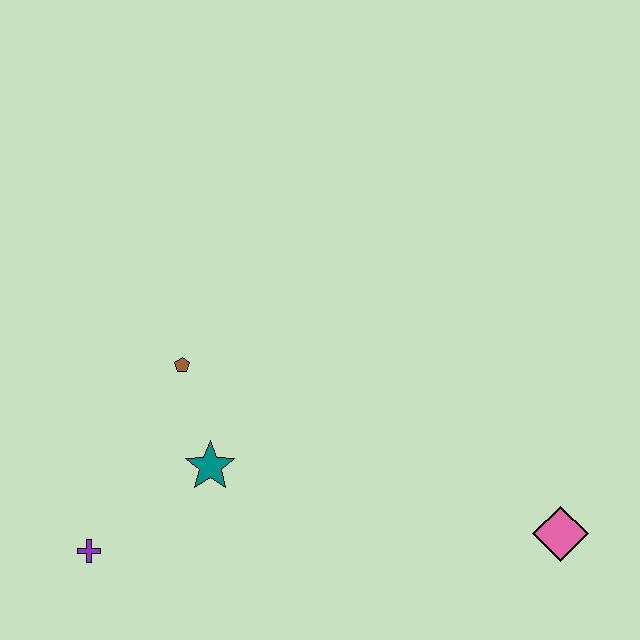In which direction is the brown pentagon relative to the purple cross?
The brown pentagon is above the purple cross.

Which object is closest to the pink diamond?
The teal star is closest to the pink diamond.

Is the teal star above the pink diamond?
Yes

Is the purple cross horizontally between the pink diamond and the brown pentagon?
No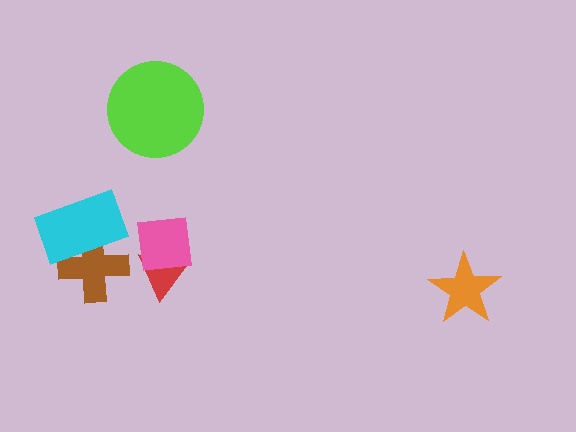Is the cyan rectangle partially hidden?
No, no other shape covers it.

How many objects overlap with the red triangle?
1 object overlaps with the red triangle.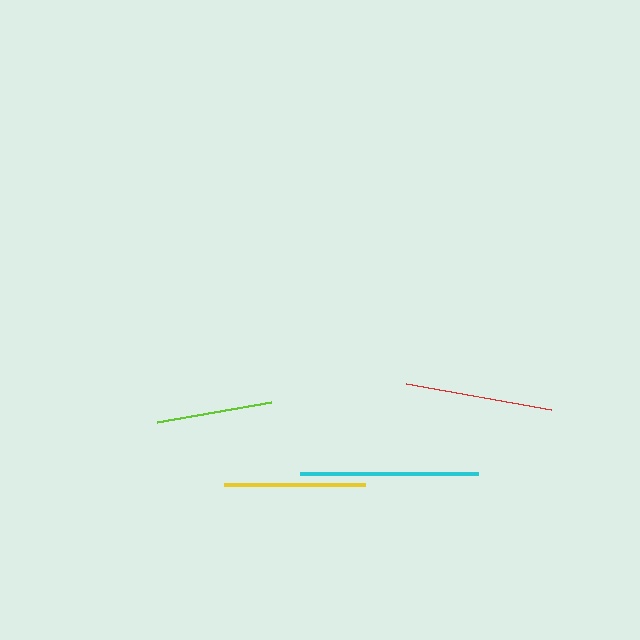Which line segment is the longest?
The cyan line is the longest at approximately 178 pixels.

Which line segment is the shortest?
The lime line is the shortest at approximately 115 pixels.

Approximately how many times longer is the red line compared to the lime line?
The red line is approximately 1.3 times the length of the lime line.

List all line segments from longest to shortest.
From longest to shortest: cyan, red, yellow, lime.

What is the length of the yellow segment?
The yellow segment is approximately 141 pixels long.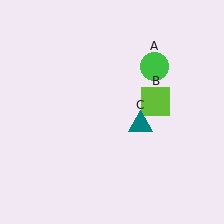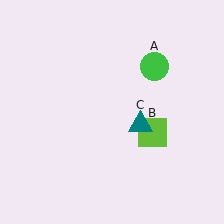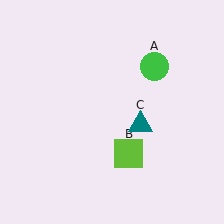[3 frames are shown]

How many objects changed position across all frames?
1 object changed position: lime square (object B).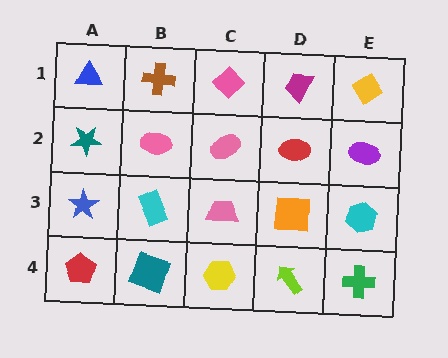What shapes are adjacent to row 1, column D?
A red ellipse (row 2, column D), a pink diamond (row 1, column C), a yellow diamond (row 1, column E).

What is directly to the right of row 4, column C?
A lime arrow.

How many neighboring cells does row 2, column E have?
3.